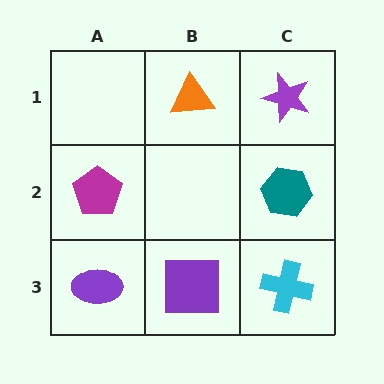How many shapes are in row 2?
2 shapes.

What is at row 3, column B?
A purple square.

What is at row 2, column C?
A teal hexagon.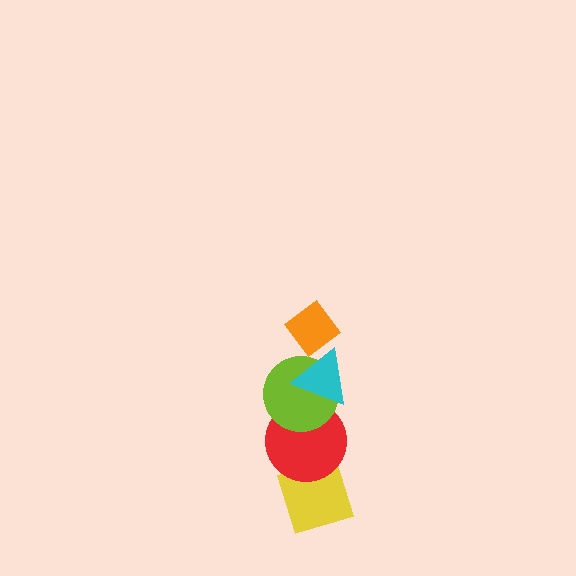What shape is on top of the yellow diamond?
The red circle is on top of the yellow diamond.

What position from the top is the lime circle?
The lime circle is 3rd from the top.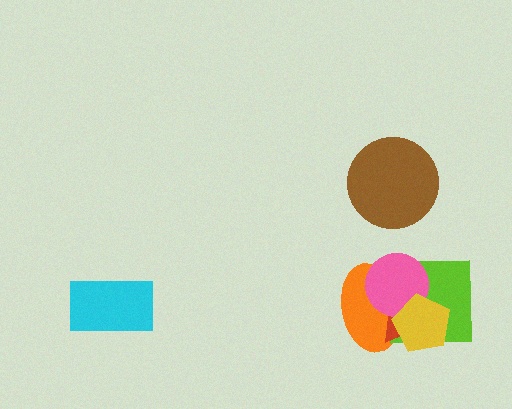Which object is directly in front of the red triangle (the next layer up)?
The pink circle is directly in front of the red triangle.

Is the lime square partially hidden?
Yes, it is partially covered by another shape.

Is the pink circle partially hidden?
Yes, it is partially covered by another shape.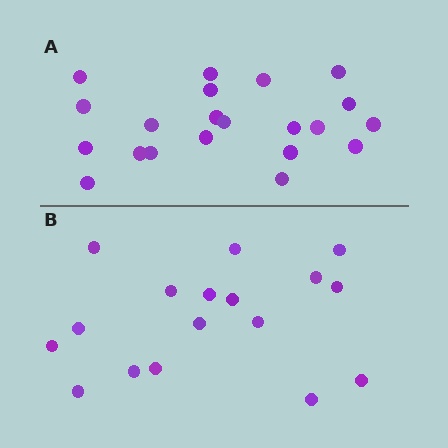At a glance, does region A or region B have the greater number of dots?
Region A (the top region) has more dots.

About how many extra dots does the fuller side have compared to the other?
Region A has about 4 more dots than region B.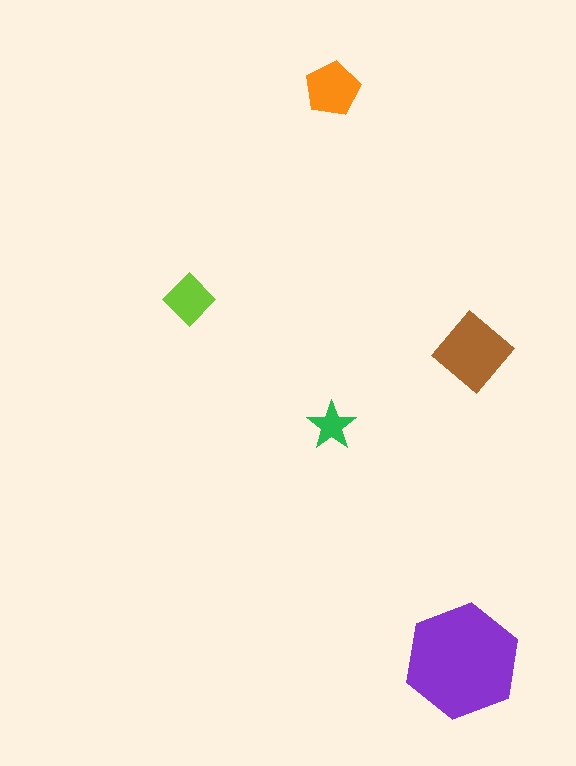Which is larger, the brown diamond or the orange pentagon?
The brown diamond.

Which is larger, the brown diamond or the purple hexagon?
The purple hexagon.